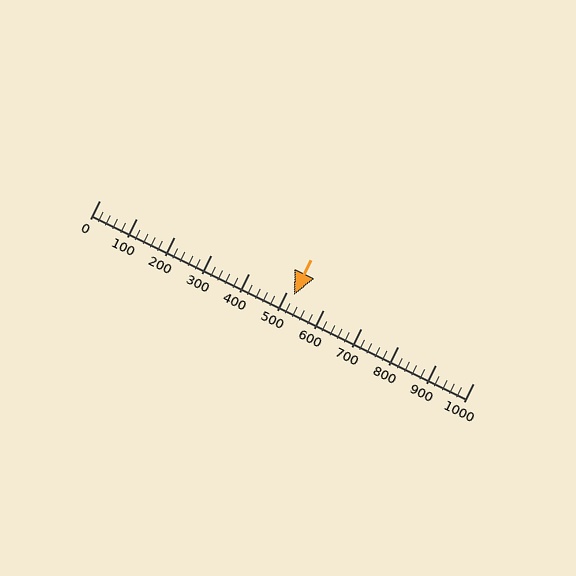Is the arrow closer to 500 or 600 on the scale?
The arrow is closer to 500.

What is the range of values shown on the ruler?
The ruler shows values from 0 to 1000.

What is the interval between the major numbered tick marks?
The major tick marks are spaced 100 units apart.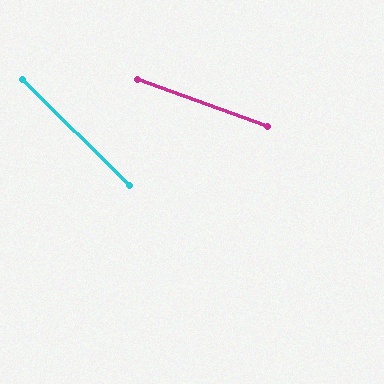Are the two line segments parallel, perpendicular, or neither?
Neither parallel nor perpendicular — they differ by about 25°.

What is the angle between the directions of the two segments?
Approximately 25 degrees.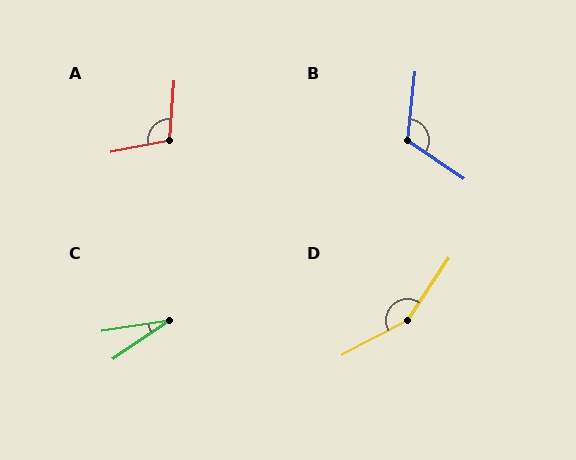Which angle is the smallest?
C, at approximately 25 degrees.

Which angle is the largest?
D, at approximately 151 degrees.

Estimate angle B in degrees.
Approximately 118 degrees.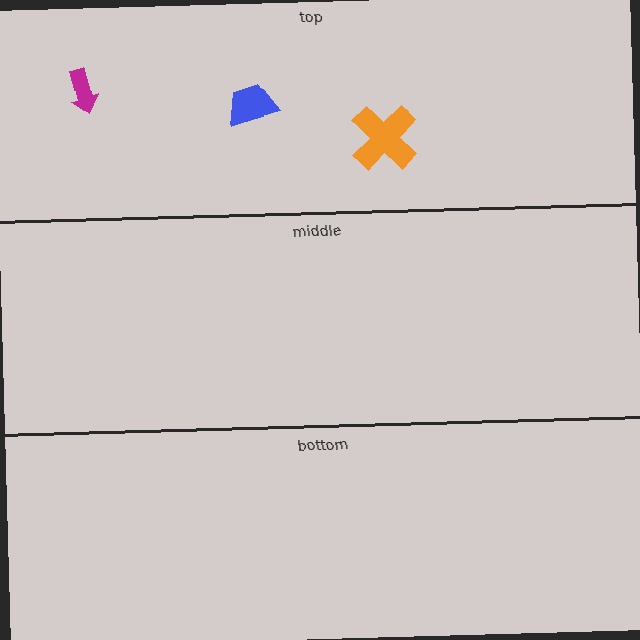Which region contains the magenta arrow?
The top region.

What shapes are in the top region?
The orange cross, the blue trapezoid, the magenta arrow.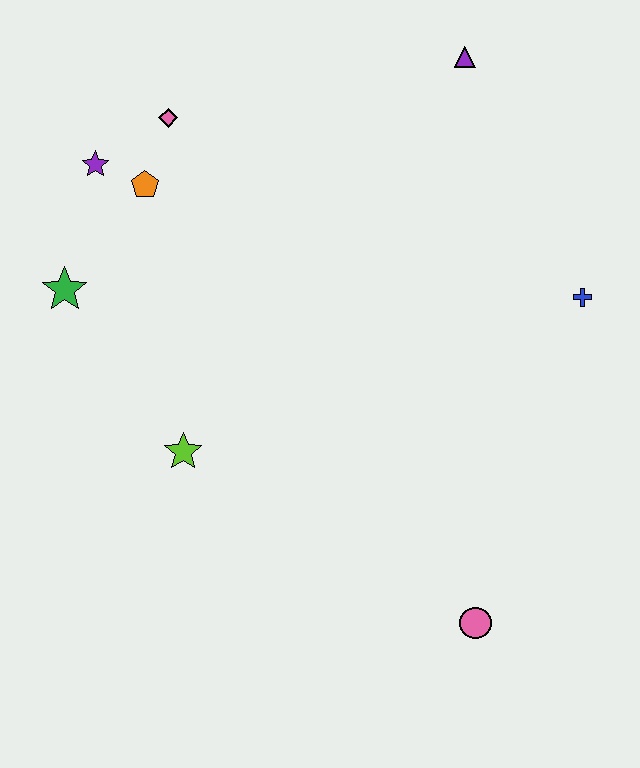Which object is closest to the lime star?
The green star is closest to the lime star.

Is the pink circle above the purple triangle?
No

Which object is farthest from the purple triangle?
The pink circle is farthest from the purple triangle.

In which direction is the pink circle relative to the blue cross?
The pink circle is below the blue cross.